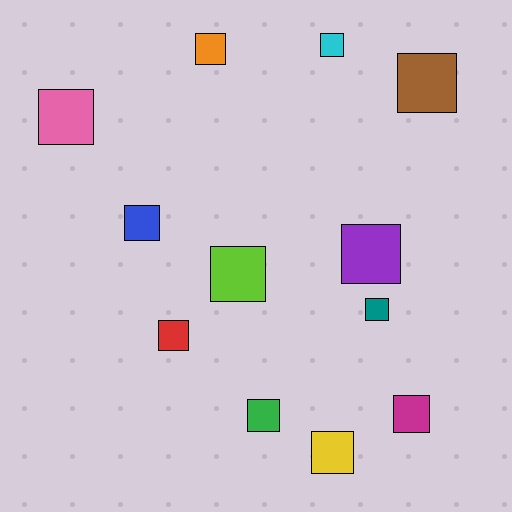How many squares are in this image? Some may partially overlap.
There are 12 squares.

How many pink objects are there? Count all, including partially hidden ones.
There is 1 pink object.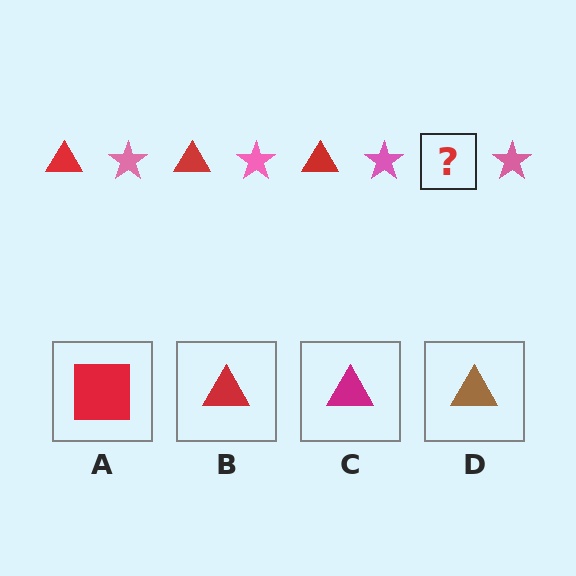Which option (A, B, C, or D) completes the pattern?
B.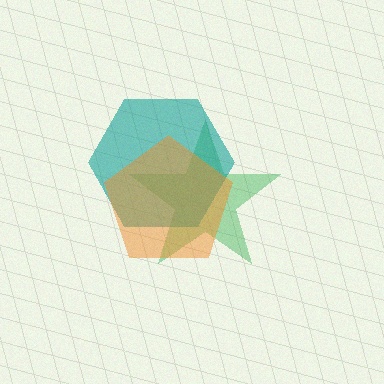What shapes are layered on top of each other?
The layered shapes are: a green star, a teal hexagon, an orange pentagon.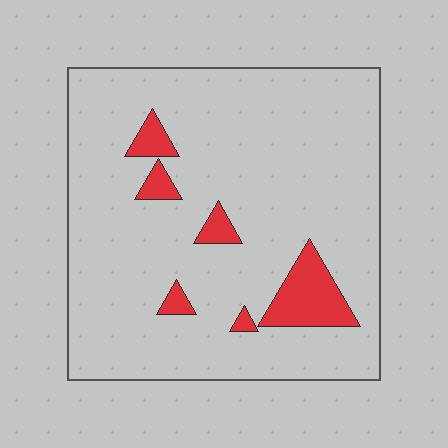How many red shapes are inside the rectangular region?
6.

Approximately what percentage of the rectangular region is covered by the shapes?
Approximately 10%.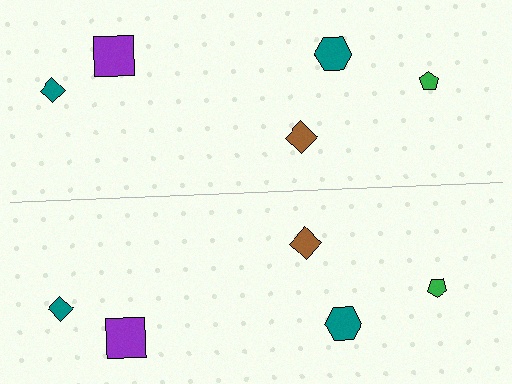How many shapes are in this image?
There are 10 shapes in this image.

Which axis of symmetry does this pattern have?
The pattern has a horizontal axis of symmetry running through the center of the image.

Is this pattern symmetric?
Yes, this pattern has bilateral (reflection) symmetry.